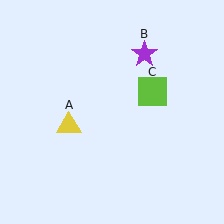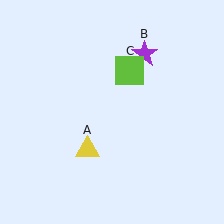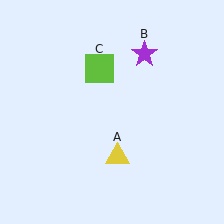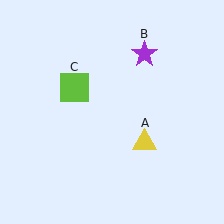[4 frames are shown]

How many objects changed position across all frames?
2 objects changed position: yellow triangle (object A), lime square (object C).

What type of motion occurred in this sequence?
The yellow triangle (object A), lime square (object C) rotated counterclockwise around the center of the scene.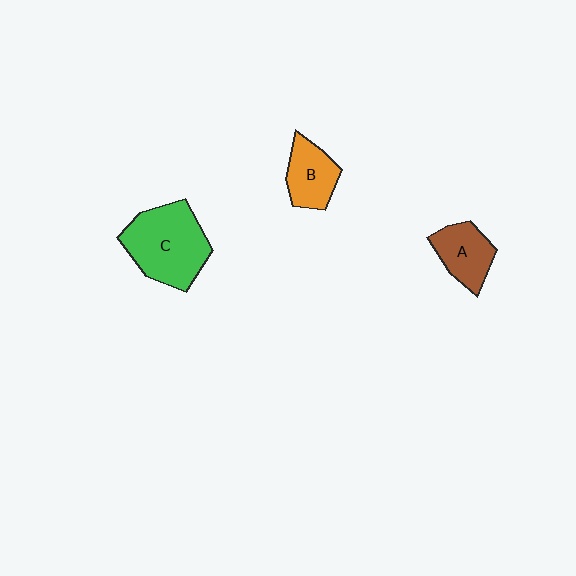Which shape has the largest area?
Shape C (green).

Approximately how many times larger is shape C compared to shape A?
Approximately 1.8 times.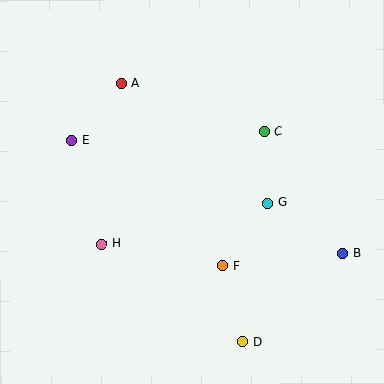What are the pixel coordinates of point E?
Point E is at (71, 140).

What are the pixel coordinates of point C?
Point C is at (264, 131).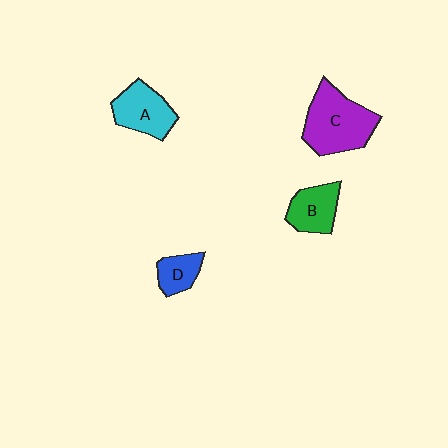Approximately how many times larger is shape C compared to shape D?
Approximately 2.5 times.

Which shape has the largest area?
Shape C (purple).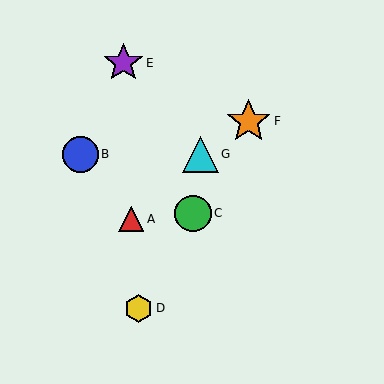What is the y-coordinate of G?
Object G is at y≈154.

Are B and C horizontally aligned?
No, B is at y≈154 and C is at y≈213.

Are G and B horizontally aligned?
Yes, both are at y≈154.